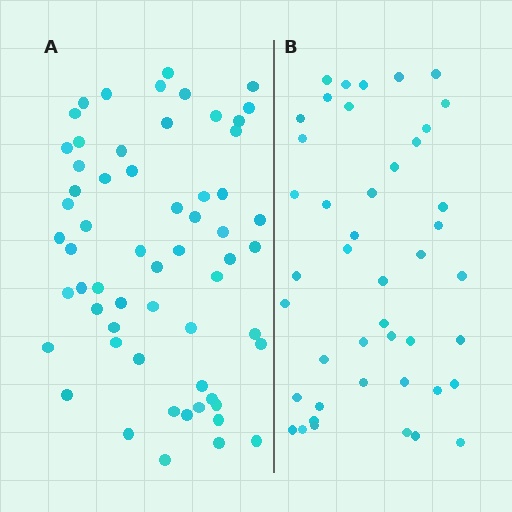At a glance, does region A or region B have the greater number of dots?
Region A (the left region) has more dots.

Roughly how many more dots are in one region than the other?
Region A has approximately 15 more dots than region B.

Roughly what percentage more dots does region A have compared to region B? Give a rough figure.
About 35% more.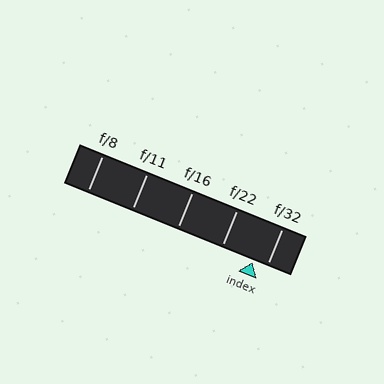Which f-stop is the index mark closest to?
The index mark is closest to f/32.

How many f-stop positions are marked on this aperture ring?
There are 5 f-stop positions marked.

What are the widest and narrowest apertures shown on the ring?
The widest aperture shown is f/8 and the narrowest is f/32.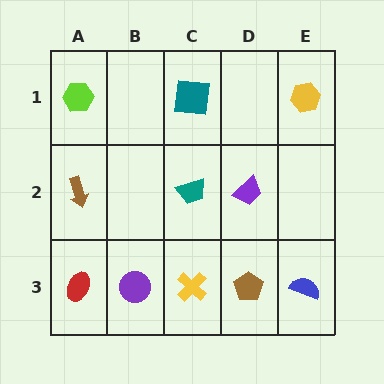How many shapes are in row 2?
3 shapes.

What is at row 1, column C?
A teal square.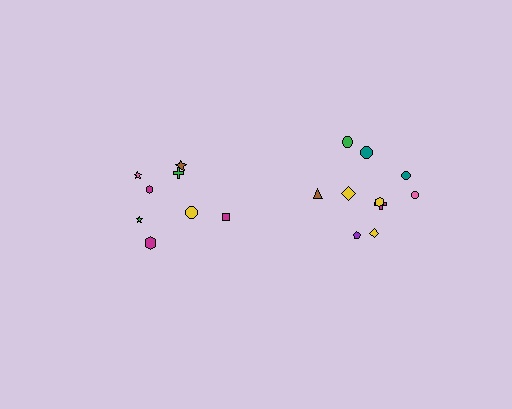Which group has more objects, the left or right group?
The right group.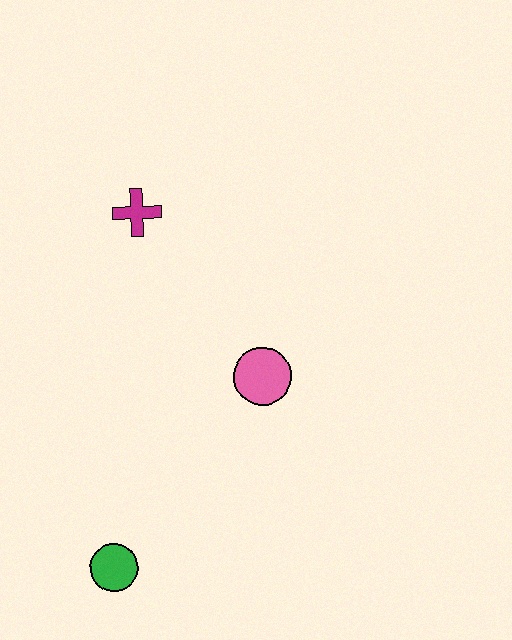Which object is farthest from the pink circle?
The green circle is farthest from the pink circle.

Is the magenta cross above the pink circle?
Yes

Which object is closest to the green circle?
The pink circle is closest to the green circle.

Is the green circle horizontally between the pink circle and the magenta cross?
No